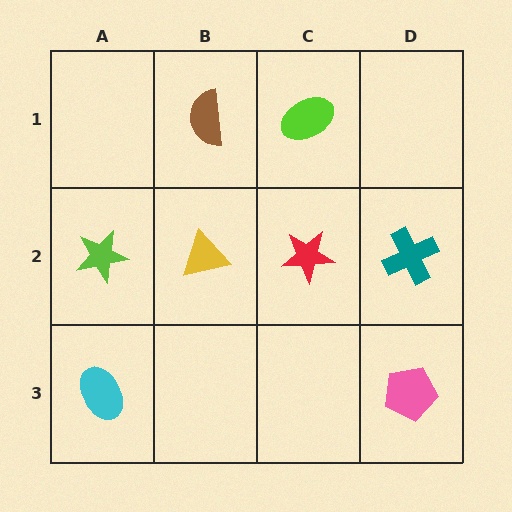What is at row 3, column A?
A cyan ellipse.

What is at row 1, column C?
A lime ellipse.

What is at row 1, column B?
A brown semicircle.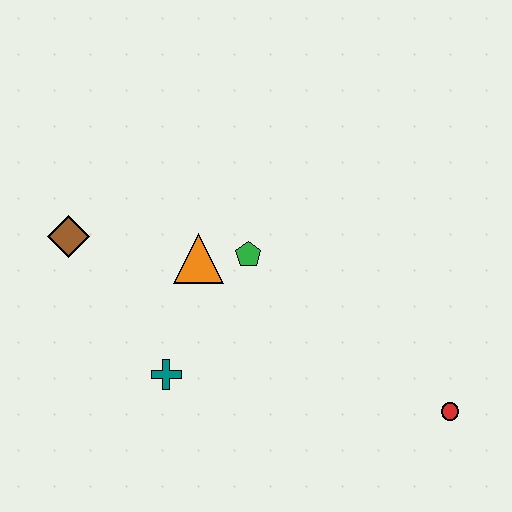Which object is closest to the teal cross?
The orange triangle is closest to the teal cross.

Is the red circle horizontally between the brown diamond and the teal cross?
No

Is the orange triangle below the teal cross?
No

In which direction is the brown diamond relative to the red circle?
The brown diamond is to the left of the red circle.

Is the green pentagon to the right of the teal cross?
Yes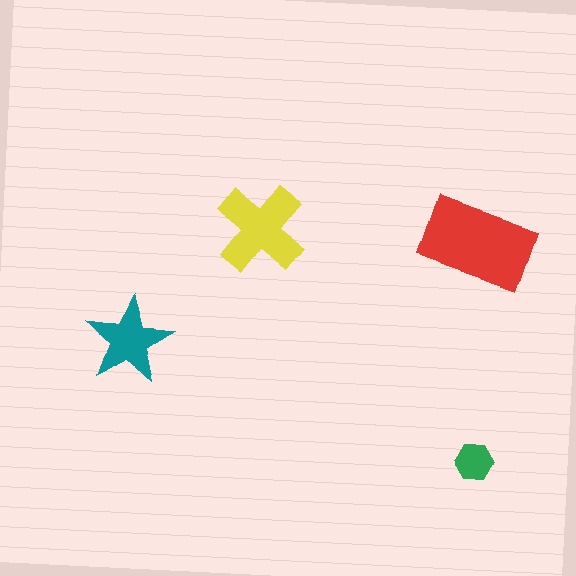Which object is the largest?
The red rectangle.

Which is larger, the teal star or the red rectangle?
The red rectangle.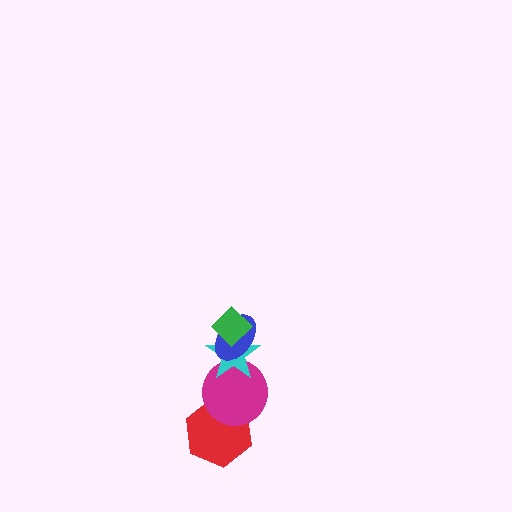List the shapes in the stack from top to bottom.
From top to bottom: the green diamond, the blue ellipse, the cyan star, the magenta circle, the red hexagon.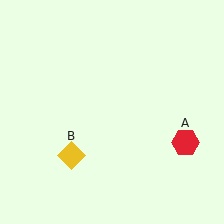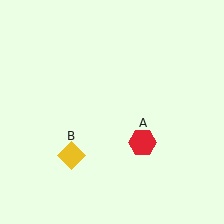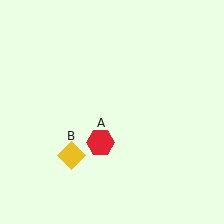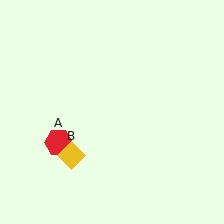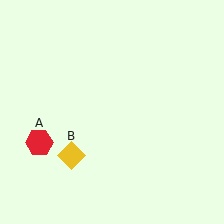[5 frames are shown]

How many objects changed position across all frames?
1 object changed position: red hexagon (object A).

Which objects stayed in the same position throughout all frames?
Yellow diamond (object B) remained stationary.